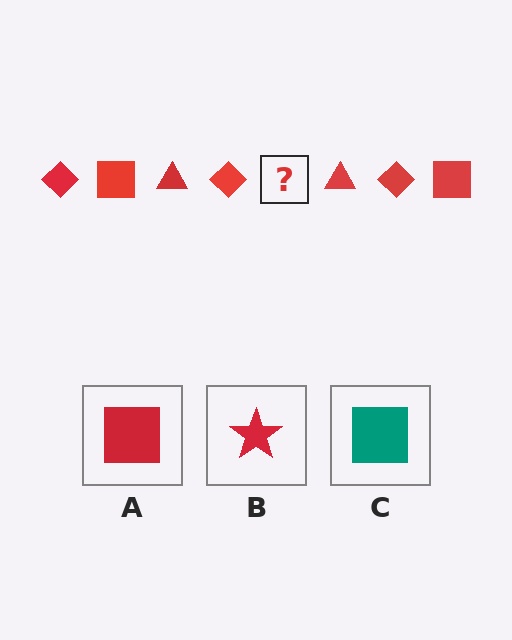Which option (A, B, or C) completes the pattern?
A.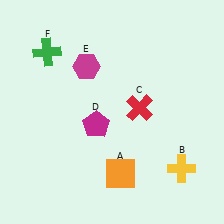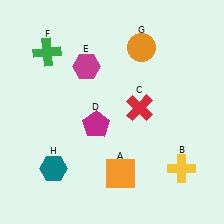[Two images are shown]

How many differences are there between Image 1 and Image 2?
There are 2 differences between the two images.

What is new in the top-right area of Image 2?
An orange circle (G) was added in the top-right area of Image 2.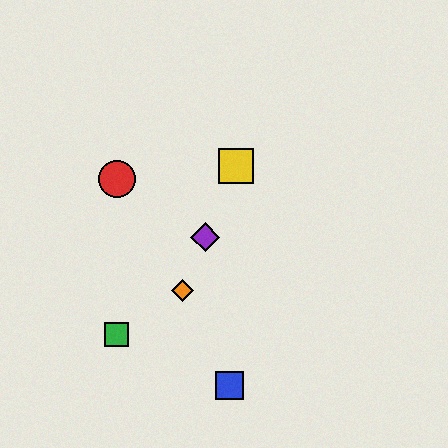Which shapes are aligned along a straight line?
The yellow square, the purple diamond, the orange diamond are aligned along a straight line.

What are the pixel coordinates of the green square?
The green square is at (117, 334).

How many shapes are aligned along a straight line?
3 shapes (the yellow square, the purple diamond, the orange diamond) are aligned along a straight line.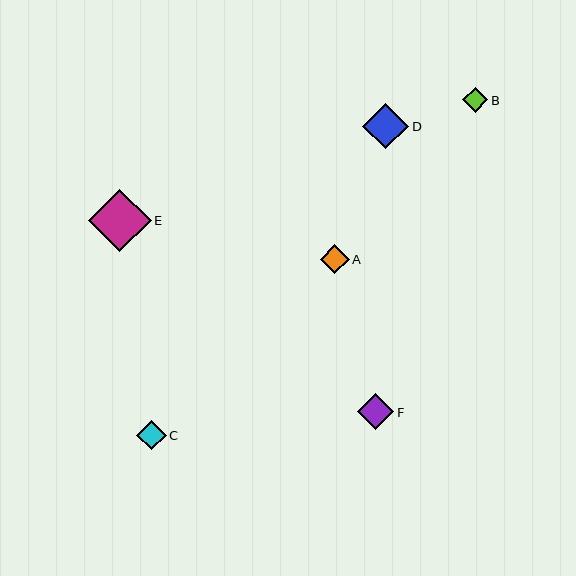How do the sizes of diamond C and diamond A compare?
Diamond C and diamond A are approximately the same size.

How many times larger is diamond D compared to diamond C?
Diamond D is approximately 1.6 times the size of diamond C.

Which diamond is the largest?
Diamond E is the largest with a size of approximately 62 pixels.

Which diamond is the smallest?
Diamond B is the smallest with a size of approximately 25 pixels.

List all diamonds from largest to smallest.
From largest to smallest: E, D, F, C, A, B.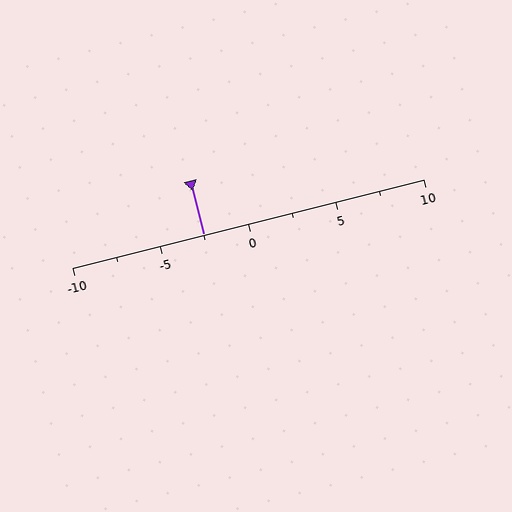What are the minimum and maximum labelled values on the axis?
The axis runs from -10 to 10.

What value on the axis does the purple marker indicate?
The marker indicates approximately -2.5.